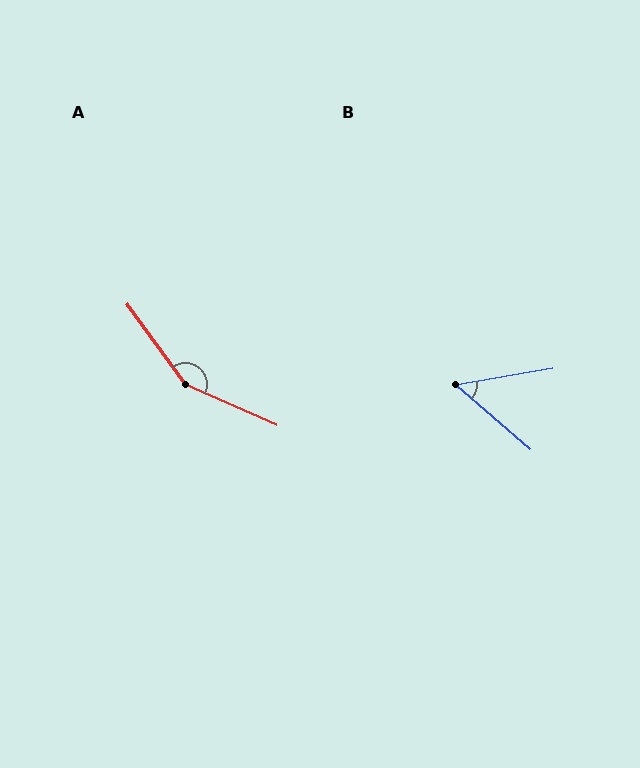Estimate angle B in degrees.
Approximately 51 degrees.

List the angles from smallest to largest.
B (51°), A (150°).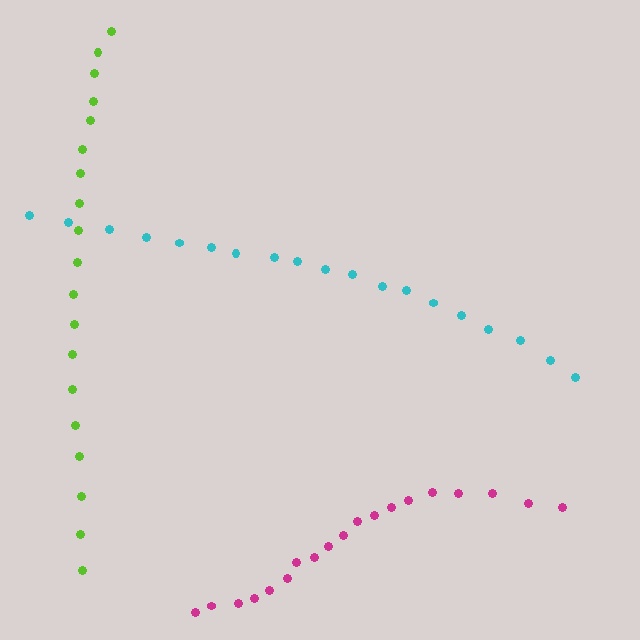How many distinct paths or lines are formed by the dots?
There are 3 distinct paths.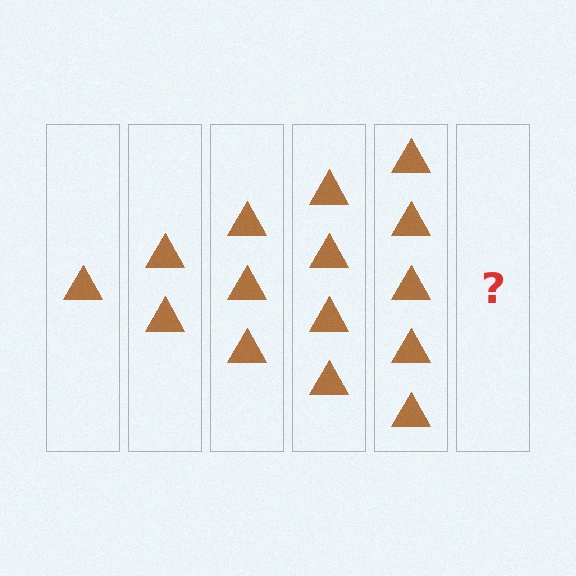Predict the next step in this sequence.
The next step is 6 triangles.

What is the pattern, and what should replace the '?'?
The pattern is that each step adds one more triangle. The '?' should be 6 triangles.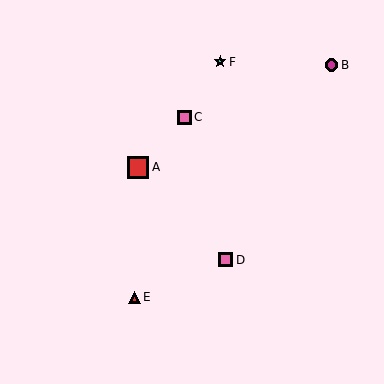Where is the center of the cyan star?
The center of the cyan star is at (220, 62).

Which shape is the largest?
The red square (labeled A) is the largest.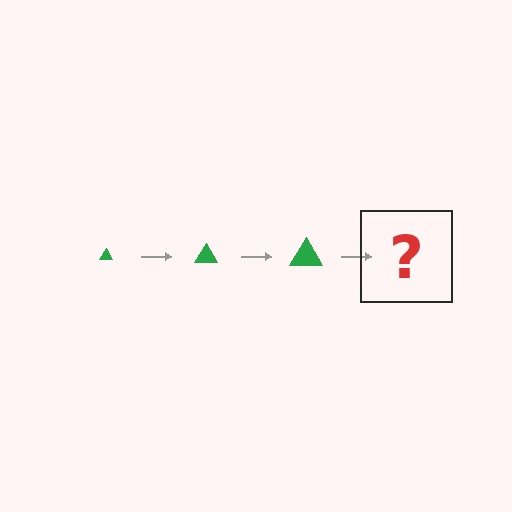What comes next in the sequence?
The next element should be a green triangle, larger than the previous one.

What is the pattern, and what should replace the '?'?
The pattern is that the triangle gets progressively larger each step. The '?' should be a green triangle, larger than the previous one.